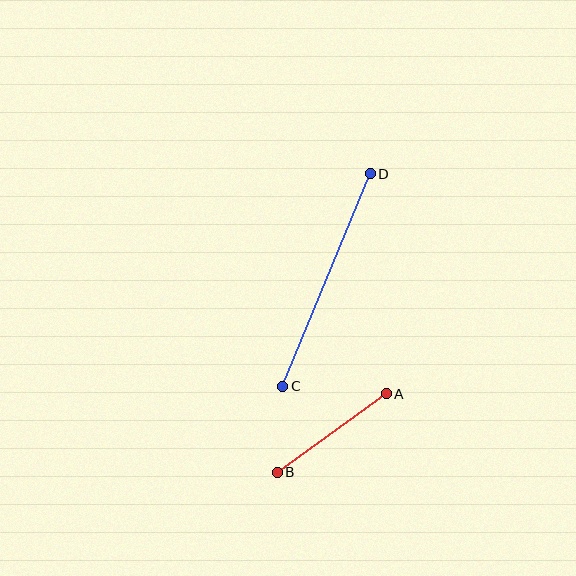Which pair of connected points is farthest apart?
Points C and D are farthest apart.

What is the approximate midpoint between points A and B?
The midpoint is at approximately (332, 433) pixels.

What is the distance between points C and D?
The distance is approximately 230 pixels.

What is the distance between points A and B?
The distance is approximately 134 pixels.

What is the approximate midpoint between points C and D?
The midpoint is at approximately (326, 280) pixels.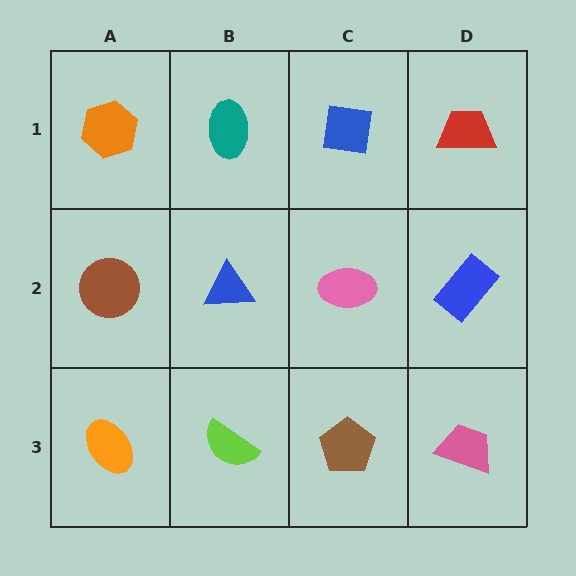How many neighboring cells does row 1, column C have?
3.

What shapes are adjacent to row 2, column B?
A teal ellipse (row 1, column B), a lime semicircle (row 3, column B), a brown circle (row 2, column A), a pink ellipse (row 2, column C).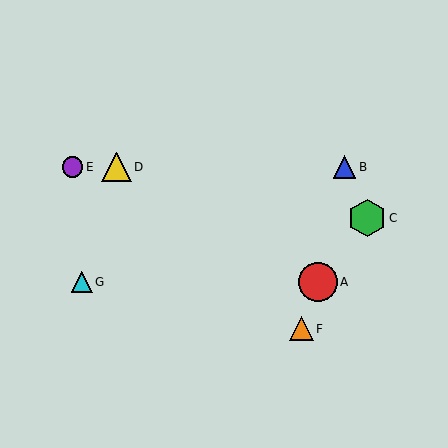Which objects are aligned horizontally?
Objects B, D, E are aligned horizontally.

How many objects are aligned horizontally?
3 objects (B, D, E) are aligned horizontally.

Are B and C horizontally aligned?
No, B is at y≈167 and C is at y≈218.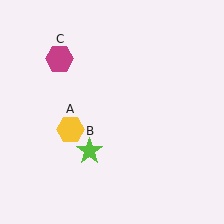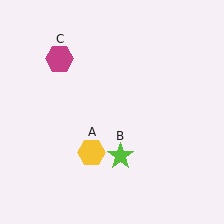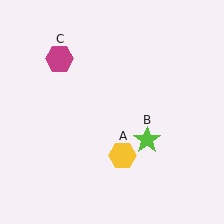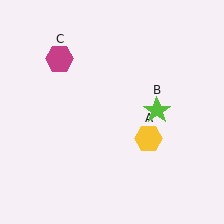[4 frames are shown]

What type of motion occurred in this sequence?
The yellow hexagon (object A), lime star (object B) rotated counterclockwise around the center of the scene.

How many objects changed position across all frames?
2 objects changed position: yellow hexagon (object A), lime star (object B).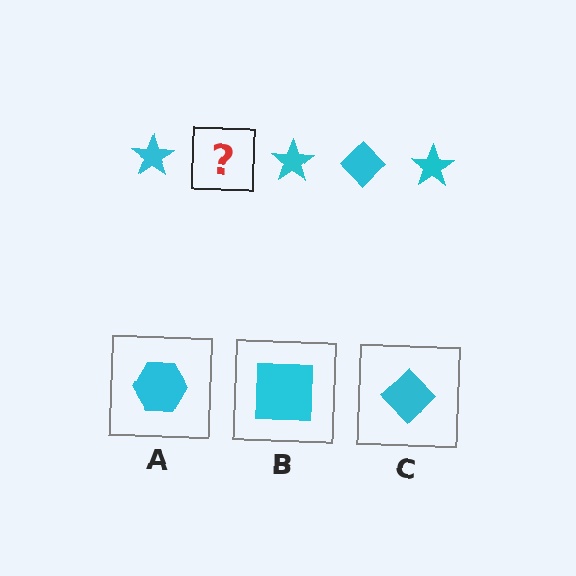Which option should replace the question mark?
Option C.